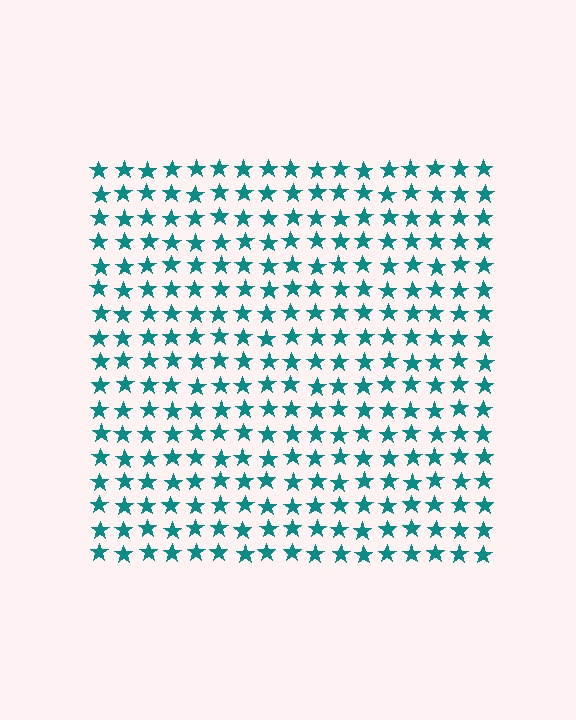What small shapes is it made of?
It is made of small stars.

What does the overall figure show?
The overall figure shows a square.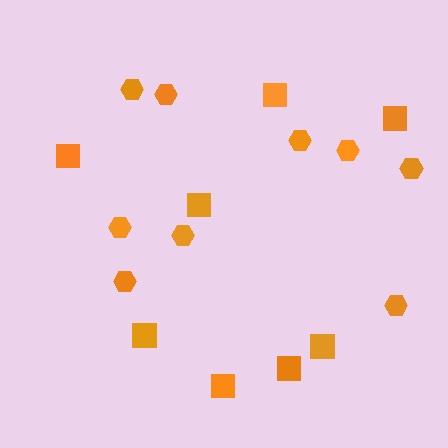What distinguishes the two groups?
There are 2 groups: one group of hexagons (9) and one group of squares (8).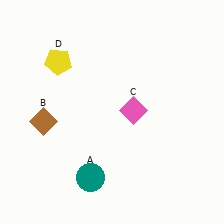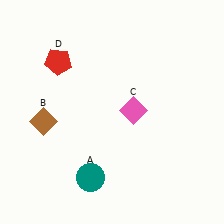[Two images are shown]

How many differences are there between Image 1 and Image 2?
There is 1 difference between the two images.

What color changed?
The pentagon (D) changed from yellow in Image 1 to red in Image 2.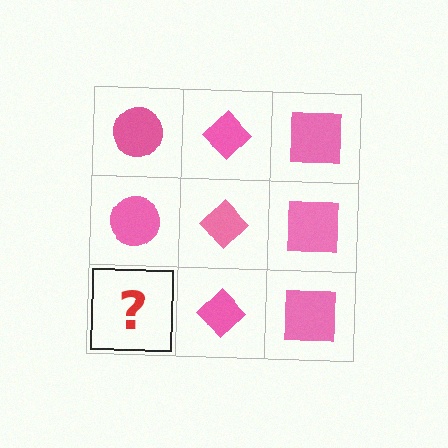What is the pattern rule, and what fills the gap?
The rule is that each column has a consistent shape. The gap should be filled with a pink circle.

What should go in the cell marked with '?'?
The missing cell should contain a pink circle.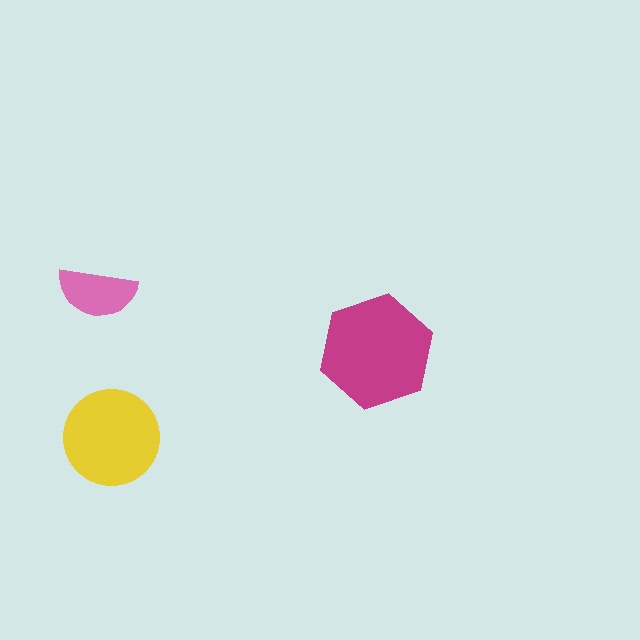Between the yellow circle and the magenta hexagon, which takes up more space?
The magenta hexagon.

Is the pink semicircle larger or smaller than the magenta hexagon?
Smaller.